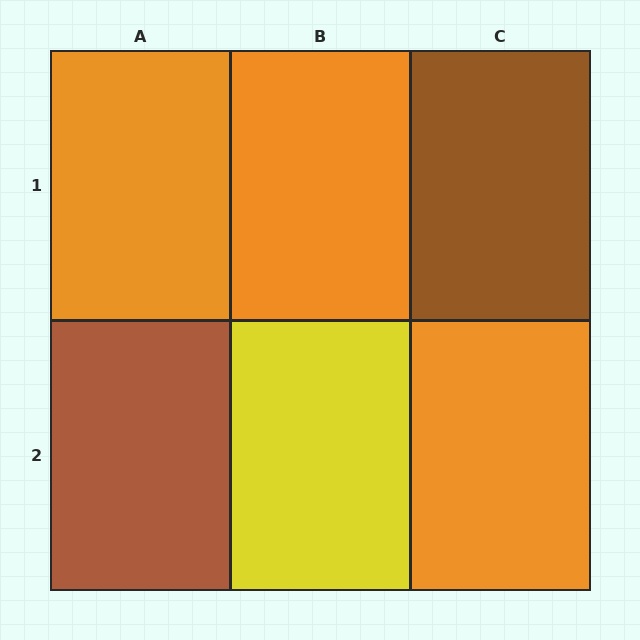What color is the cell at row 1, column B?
Orange.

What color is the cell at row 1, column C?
Brown.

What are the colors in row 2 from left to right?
Brown, yellow, orange.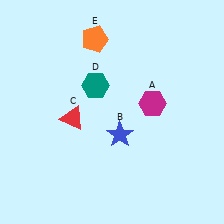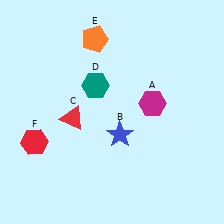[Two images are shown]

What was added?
A red hexagon (F) was added in Image 2.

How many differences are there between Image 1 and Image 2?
There is 1 difference between the two images.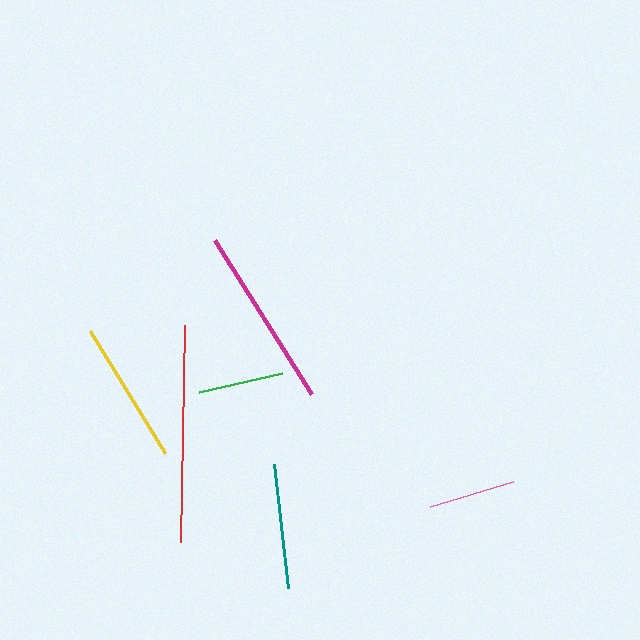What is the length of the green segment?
The green segment is approximately 85 pixels long.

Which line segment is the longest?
The red line is the longest at approximately 217 pixels.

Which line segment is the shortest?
The green line is the shortest at approximately 85 pixels.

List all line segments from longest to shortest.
From longest to shortest: red, magenta, yellow, teal, pink, green.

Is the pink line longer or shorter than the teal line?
The teal line is longer than the pink line.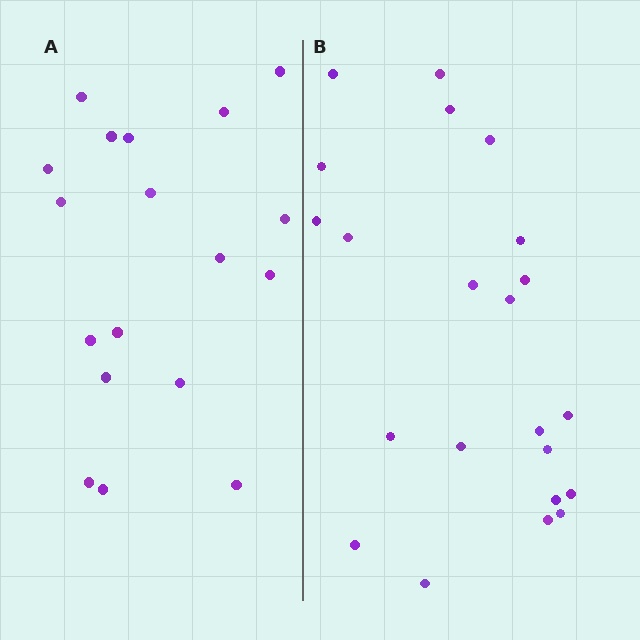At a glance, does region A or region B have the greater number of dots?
Region B (the right region) has more dots.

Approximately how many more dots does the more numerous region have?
Region B has about 4 more dots than region A.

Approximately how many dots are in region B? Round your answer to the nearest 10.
About 20 dots. (The exact count is 22, which rounds to 20.)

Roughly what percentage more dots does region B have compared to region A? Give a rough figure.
About 20% more.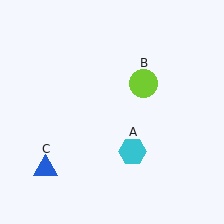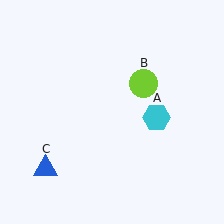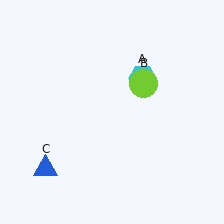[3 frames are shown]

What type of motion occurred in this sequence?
The cyan hexagon (object A) rotated counterclockwise around the center of the scene.